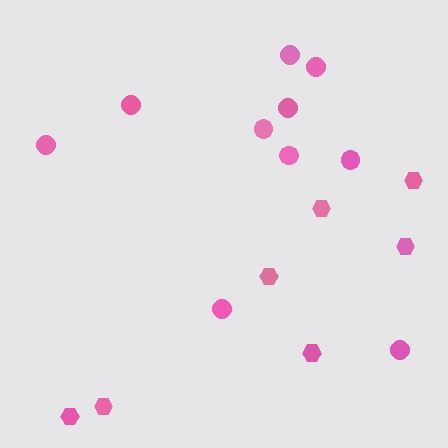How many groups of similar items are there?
There are 2 groups: one group of hexagons (7) and one group of circles (10).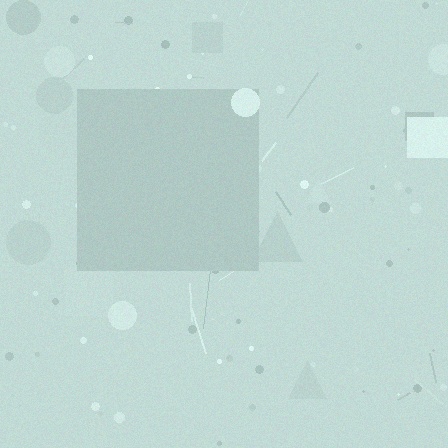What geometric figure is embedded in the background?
A square is embedded in the background.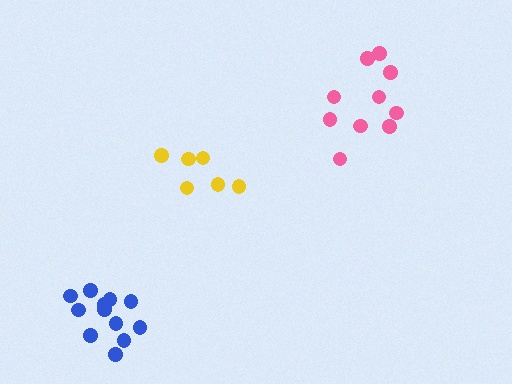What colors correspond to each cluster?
The clusters are colored: blue, yellow, pink.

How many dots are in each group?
Group 1: 12 dots, Group 2: 6 dots, Group 3: 10 dots (28 total).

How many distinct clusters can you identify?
There are 3 distinct clusters.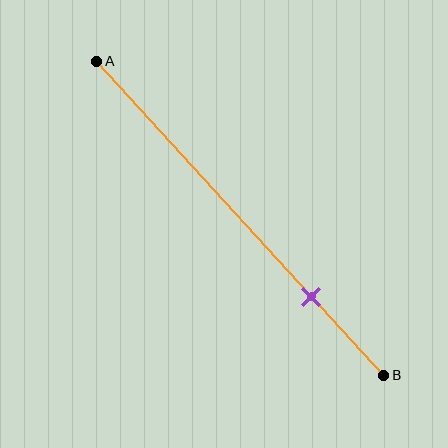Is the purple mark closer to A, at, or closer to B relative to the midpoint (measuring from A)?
The purple mark is closer to point B than the midpoint of segment AB.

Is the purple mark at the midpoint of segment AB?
No, the mark is at about 75% from A, not at the 50% midpoint.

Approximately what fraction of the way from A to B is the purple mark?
The purple mark is approximately 75% of the way from A to B.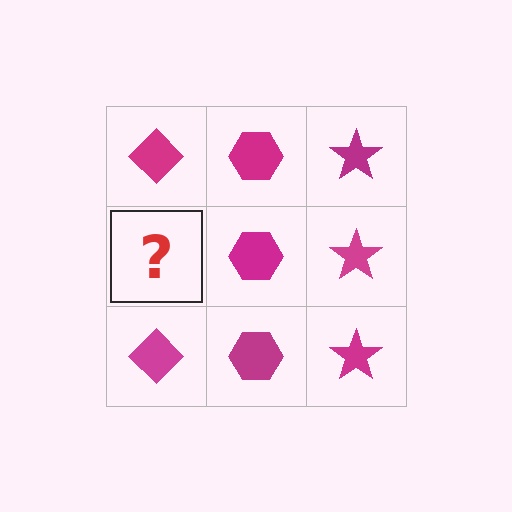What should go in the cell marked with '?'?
The missing cell should contain a magenta diamond.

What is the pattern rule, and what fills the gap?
The rule is that each column has a consistent shape. The gap should be filled with a magenta diamond.